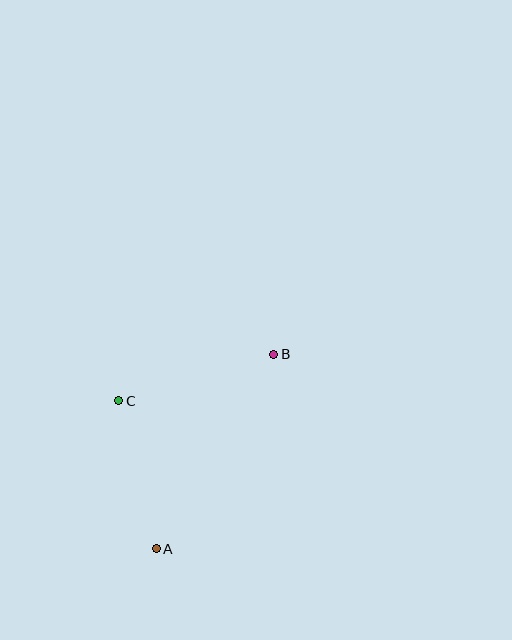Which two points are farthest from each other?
Points A and B are farthest from each other.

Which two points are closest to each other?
Points A and C are closest to each other.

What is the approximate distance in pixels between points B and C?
The distance between B and C is approximately 162 pixels.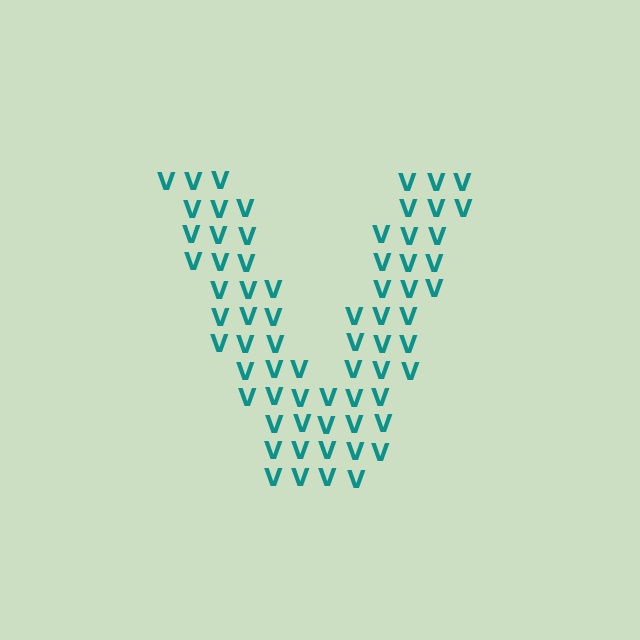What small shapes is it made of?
It is made of small letter V's.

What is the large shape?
The large shape is the letter V.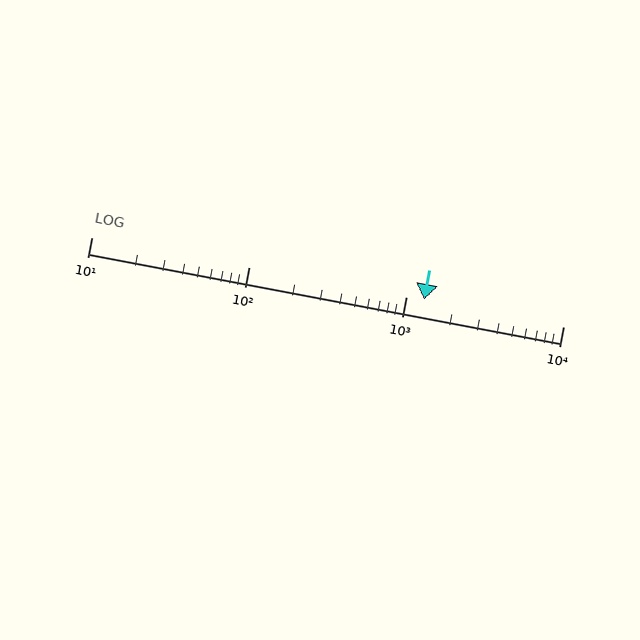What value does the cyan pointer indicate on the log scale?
The pointer indicates approximately 1300.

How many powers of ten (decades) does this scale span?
The scale spans 3 decades, from 10 to 10000.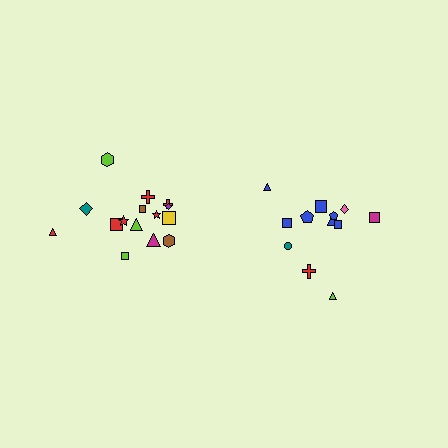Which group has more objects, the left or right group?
The left group.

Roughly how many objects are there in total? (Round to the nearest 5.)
Roughly 25 objects in total.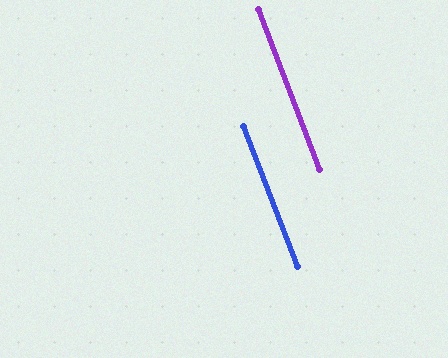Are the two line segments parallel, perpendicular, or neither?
Parallel — their directions differ by only 0.3°.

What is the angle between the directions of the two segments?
Approximately 0 degrees.